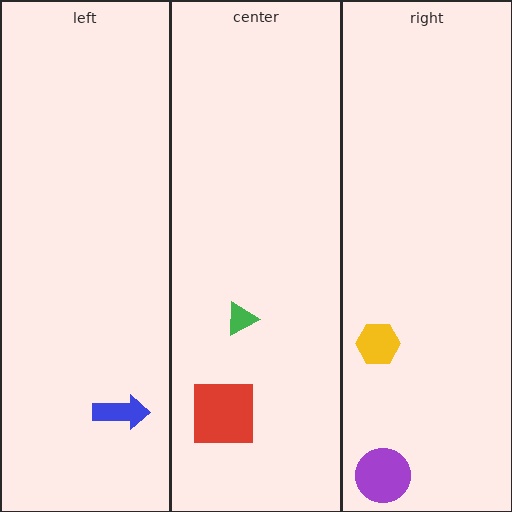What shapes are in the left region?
The blue arrow.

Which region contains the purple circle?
The right region.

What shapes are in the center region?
The red square, the green triangle.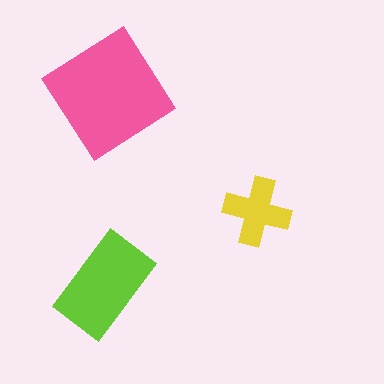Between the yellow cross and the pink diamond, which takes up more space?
The pink diamond.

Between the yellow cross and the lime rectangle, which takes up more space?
The lime rectangle.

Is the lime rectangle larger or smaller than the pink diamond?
Smaller.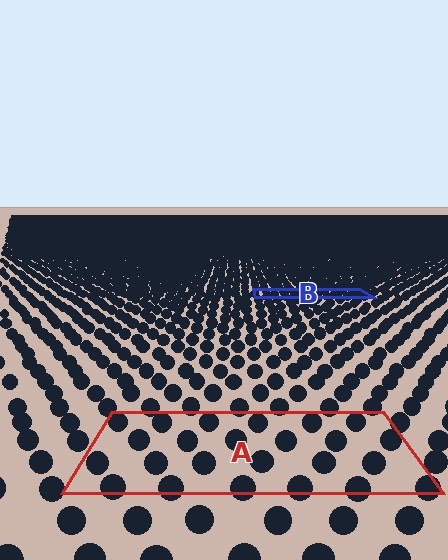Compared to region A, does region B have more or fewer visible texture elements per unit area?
Region B has more texture elements per unit area — they are packed more densely because it is farther away.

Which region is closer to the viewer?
Region A is closer. The texture elements there are larger and more spread out.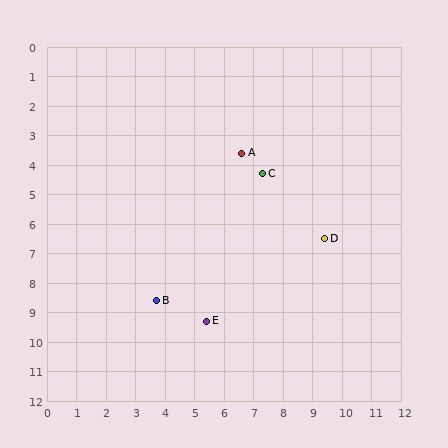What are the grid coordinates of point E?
Point E is at approximately (5.4, 9.3).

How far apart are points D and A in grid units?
Points D and A are about 4.0 grid units apart.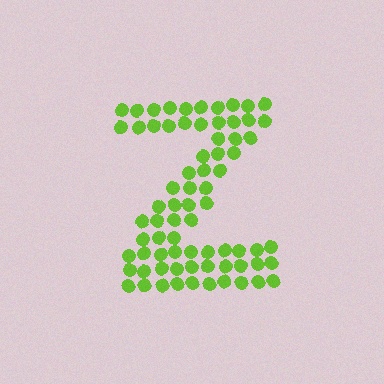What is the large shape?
The large shape is the letter Z.